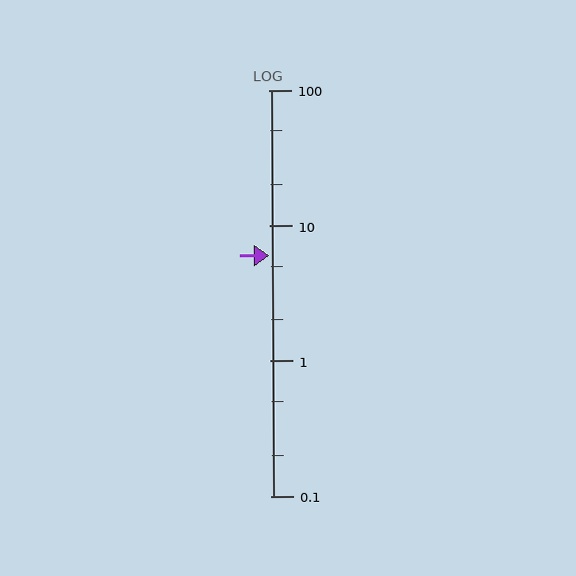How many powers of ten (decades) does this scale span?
The scale spans 3 decades, from 0.1 to 100.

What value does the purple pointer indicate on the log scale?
The pointer indicates approximately 6.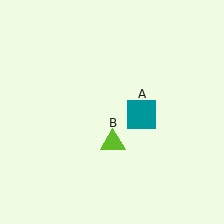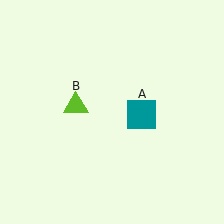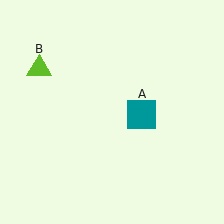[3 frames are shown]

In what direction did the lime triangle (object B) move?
The lime triangle (object B) moved up and to the left.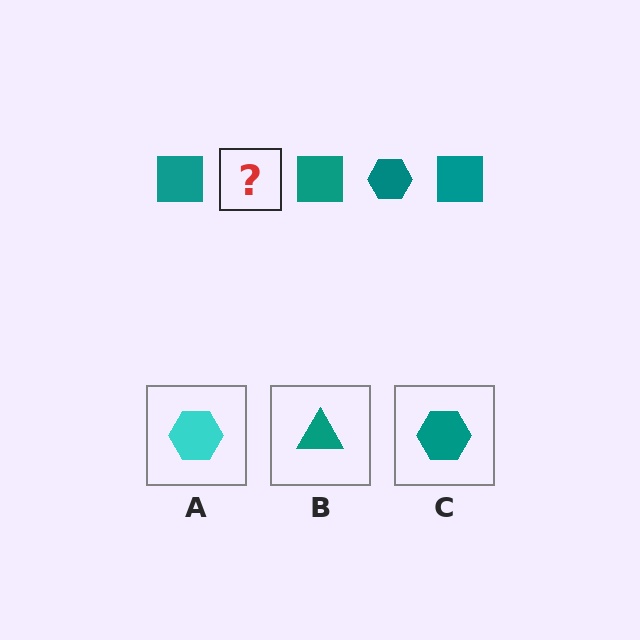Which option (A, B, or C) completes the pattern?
C.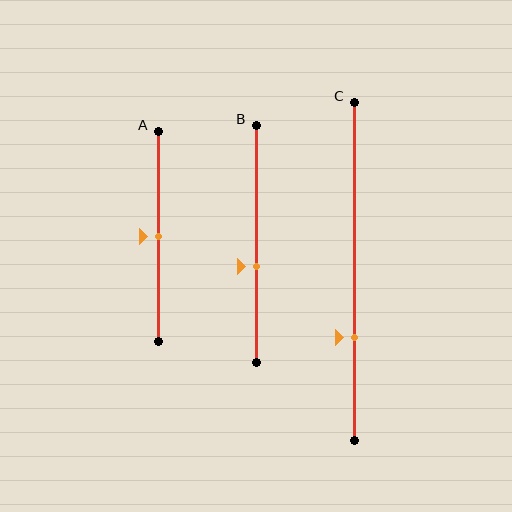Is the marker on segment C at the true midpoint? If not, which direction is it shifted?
No, the marker on segment C is shifted downward by about 19% of the segment length.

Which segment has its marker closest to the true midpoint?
Segment A has its marker closest to the true midpoint.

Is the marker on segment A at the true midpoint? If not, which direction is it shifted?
Yes, the marker on segment A is at the true midpoint.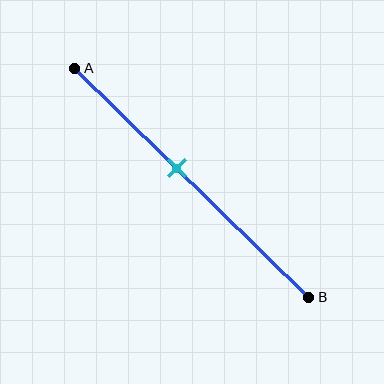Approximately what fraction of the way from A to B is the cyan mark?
The cyan mark is approximately 45% of the way from A to B.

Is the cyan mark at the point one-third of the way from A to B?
No, the mark is at about 45% from A, not at the 33% one-third point.